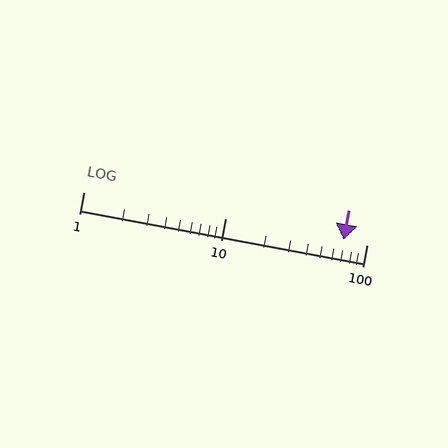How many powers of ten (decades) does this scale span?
The scale spans 2 decades, from 1 to 100.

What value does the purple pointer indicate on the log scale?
The pointer indicates approximately 69.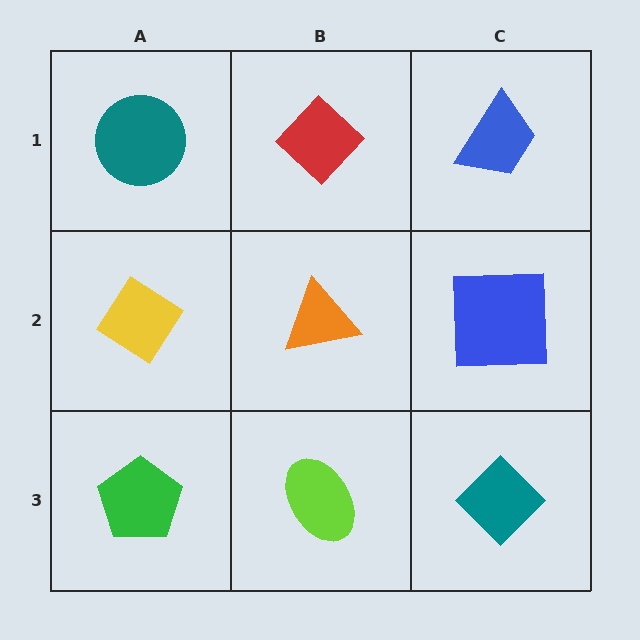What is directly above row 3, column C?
A blue square.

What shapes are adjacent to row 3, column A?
A yellow diamond (row 2, column A), a lime ellipse (row 3, column B).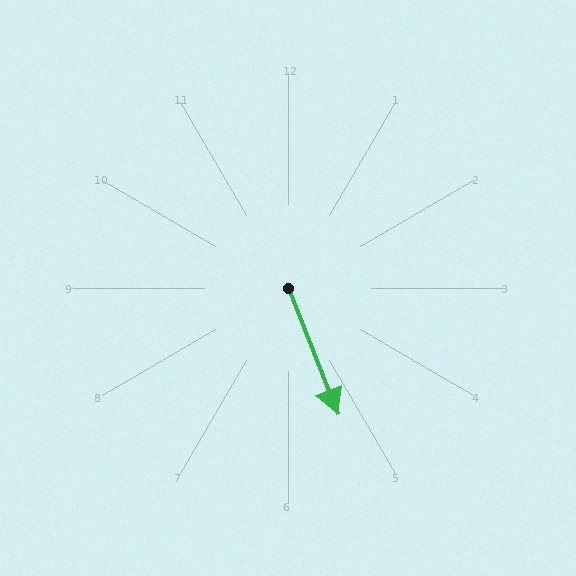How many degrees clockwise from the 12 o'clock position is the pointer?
Approximately 158 degrees.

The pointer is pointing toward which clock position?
Roughly 5 o'clock.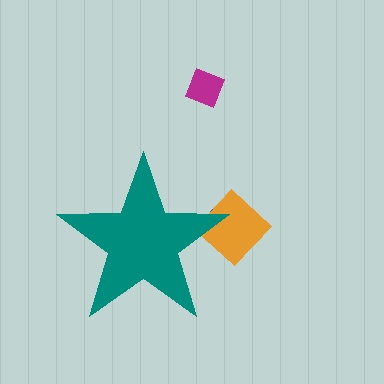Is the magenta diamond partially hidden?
No, the magenta diamond is fully visible.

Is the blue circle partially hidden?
Yes, the blue circle is partially hidden behind the teal star.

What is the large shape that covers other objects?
A teal star.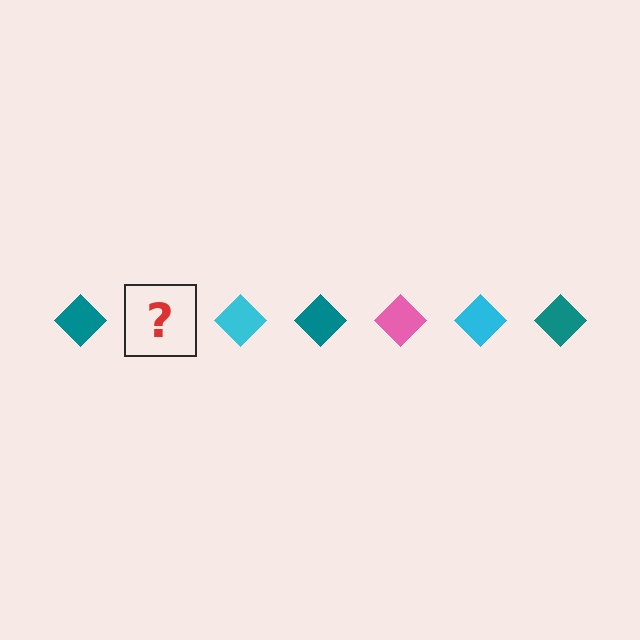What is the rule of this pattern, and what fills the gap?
The rule is that the pattern cycles through teal, pink, cyan diamonds. The gap should be filled with a pink diamond.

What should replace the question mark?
The question mark should be replaced with a pink diamond.